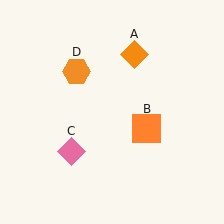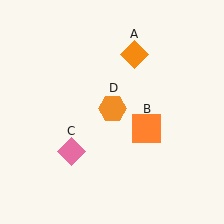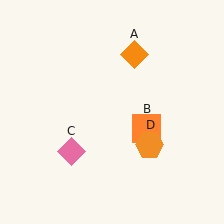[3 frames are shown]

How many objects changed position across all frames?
1 object changed position: orange hexagon (object D).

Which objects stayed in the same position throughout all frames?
Orange diamond (object A) and orange square (object B) and pink diamond (object C) remained stationary.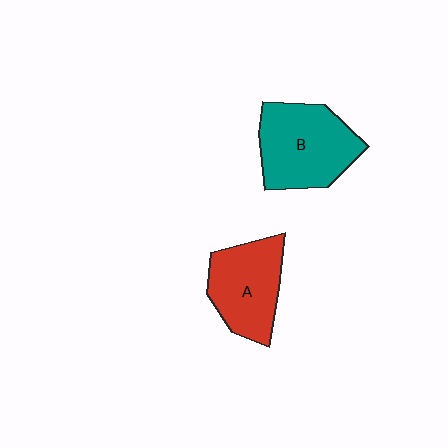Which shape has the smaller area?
Shape A (red).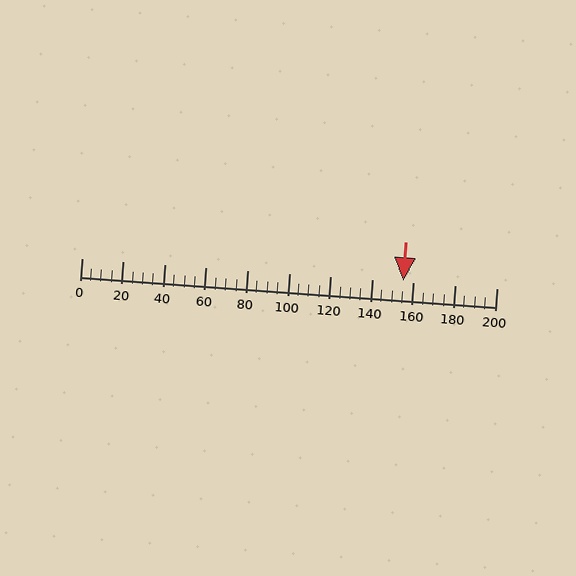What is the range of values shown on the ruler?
The ruler shows values from 0 to 200.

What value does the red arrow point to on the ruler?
The red arrow points to approximately 155.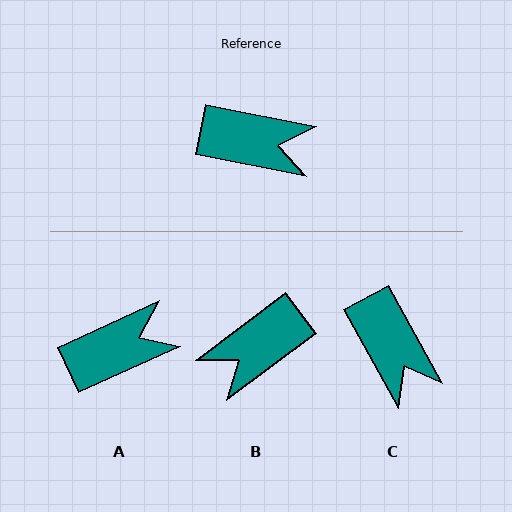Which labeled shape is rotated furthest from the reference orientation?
B, about 132 degrees away.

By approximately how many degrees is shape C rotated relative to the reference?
Approximately 49 degrees clockwise.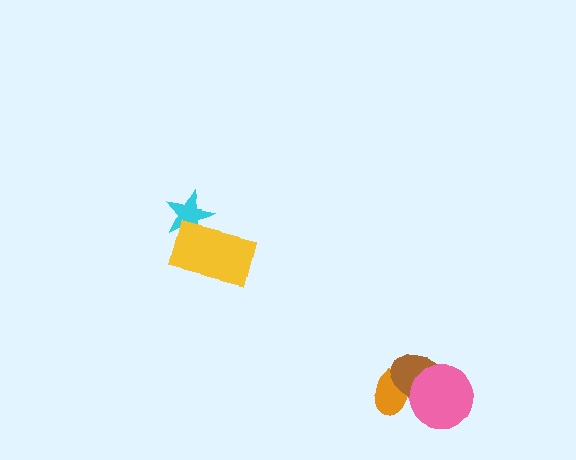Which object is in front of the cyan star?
The yellow rectangle is in front of the cyan star.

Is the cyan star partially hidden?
Yes, it is partially covered by another shape.